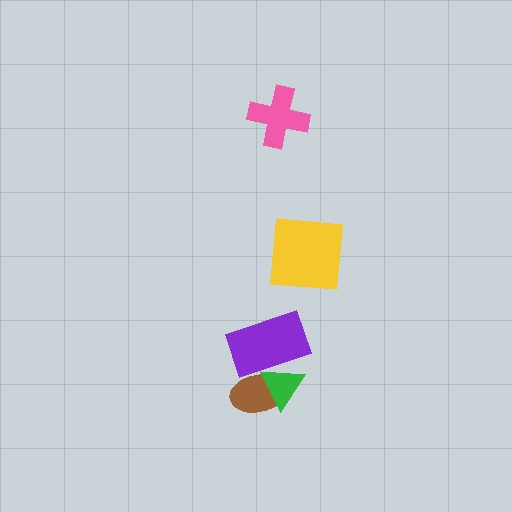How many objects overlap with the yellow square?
0 objects overlap with the yellow square.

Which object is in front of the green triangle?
The purple rectangle is in front of the green triangle.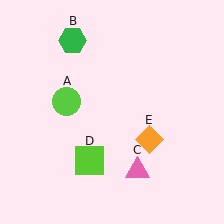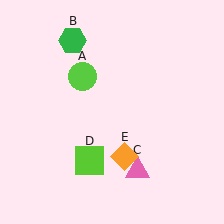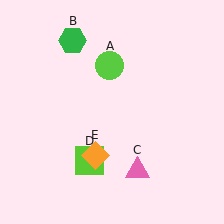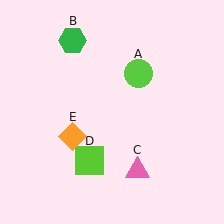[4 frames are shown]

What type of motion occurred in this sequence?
The lime circle (object A), orange diamond (object E) rotated clockwise around the center of the scene.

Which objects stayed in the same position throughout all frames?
Green hexagon (object B) and pink triangle (object C) and lime square (object D) remained stationary.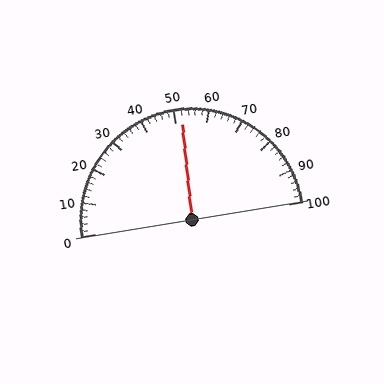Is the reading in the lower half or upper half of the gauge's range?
The reading is in the upper half of the range (0 to 100).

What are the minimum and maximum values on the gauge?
The gauge ranges from 0 to 100.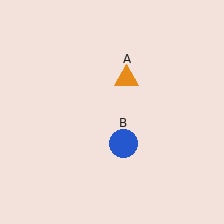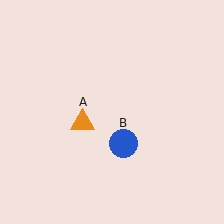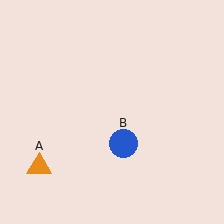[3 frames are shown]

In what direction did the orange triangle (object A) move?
The orange triangle (object A) moved down and to the left.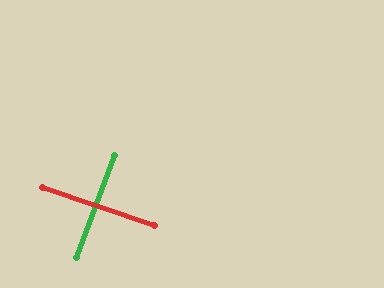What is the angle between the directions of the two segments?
Approximately 88 degrees.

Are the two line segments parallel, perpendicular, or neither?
Perpendicular — they meet at approximately 88°.